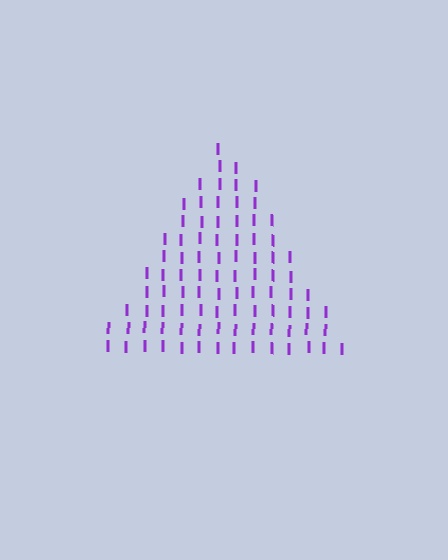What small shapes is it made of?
It is made of small letter I's.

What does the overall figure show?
The overall figure shows a triangle.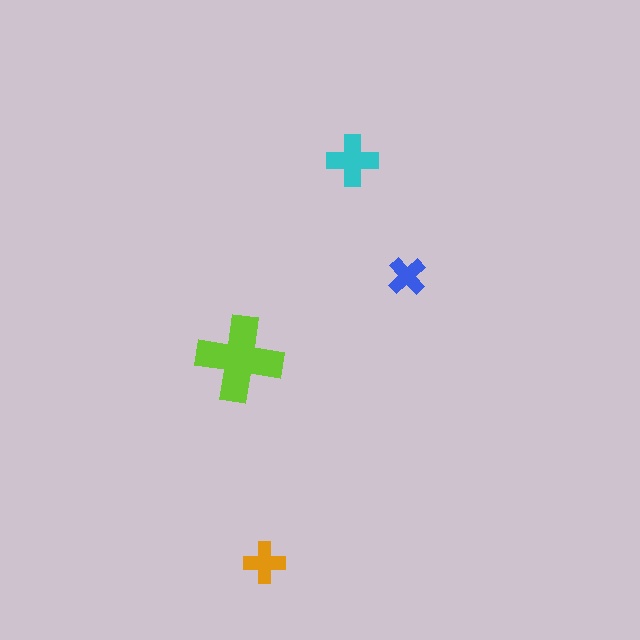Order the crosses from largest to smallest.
the lime one, the cyan one, the orange one, the blue one.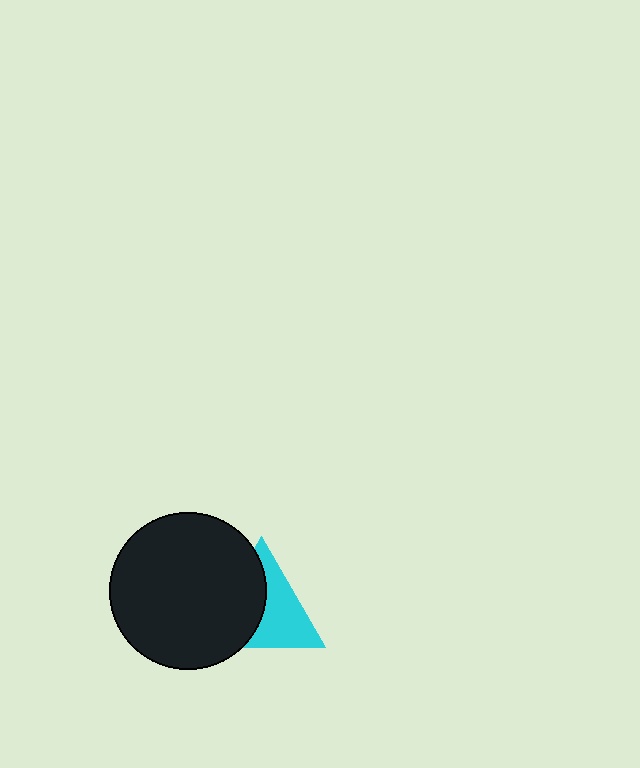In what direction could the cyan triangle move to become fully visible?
The cyan triangle could move right. That would shift it out from behind the black circle entirely.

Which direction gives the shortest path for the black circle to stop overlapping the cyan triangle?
Moving left gives the shortest separation.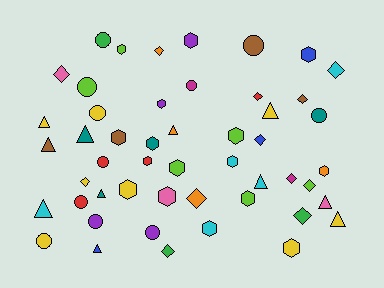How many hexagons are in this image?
There are 16 hexagons.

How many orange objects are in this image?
There are 4 orange objects.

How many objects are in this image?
There are 50 objects.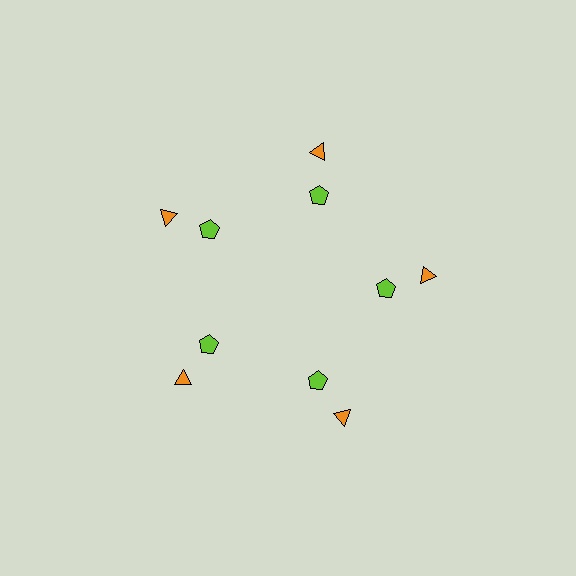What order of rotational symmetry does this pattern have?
This pattern has 5-fold rotational symmetry.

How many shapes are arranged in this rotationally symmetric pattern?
There are 10 shapes, arranged in 5 groups of 2.